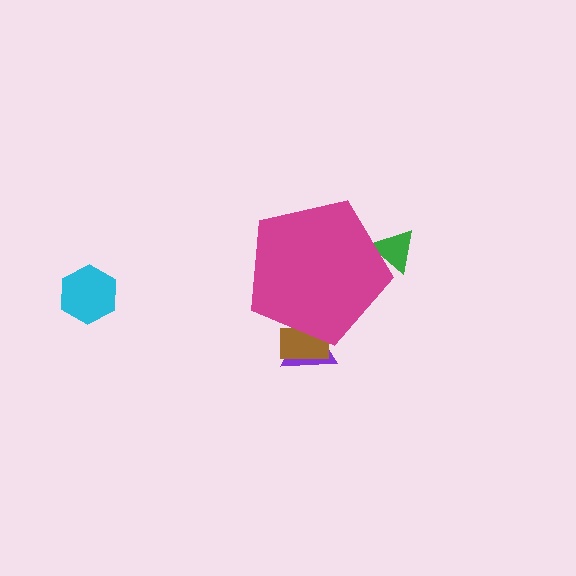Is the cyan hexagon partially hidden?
No, the cyan hexagon is fully visible.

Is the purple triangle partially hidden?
Yes, the purple triangle is partially hidden behind the magenta pentagon.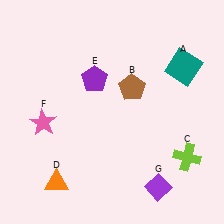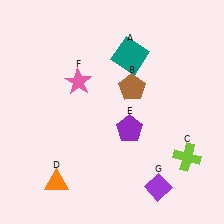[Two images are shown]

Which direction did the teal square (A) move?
The teal square (A) moved left.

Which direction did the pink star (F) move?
The pink star (F) moved up.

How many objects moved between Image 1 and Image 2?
3 objects moved between the two images.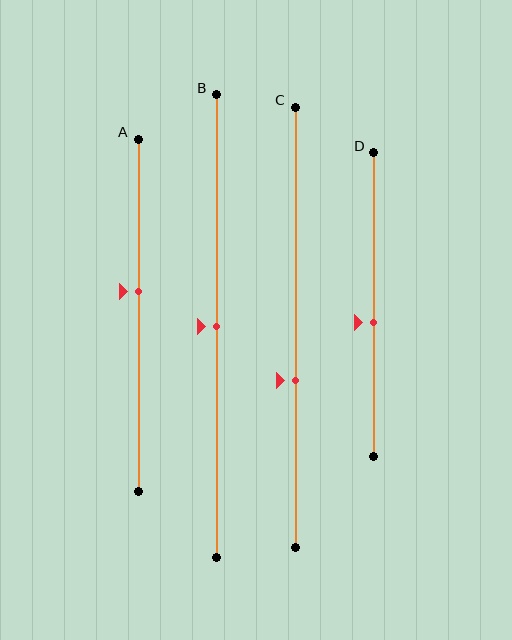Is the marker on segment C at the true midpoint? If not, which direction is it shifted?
No, the marker on segment C is shifted downward by about 12% of the segment length.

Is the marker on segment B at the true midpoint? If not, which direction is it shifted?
Yes, the marker on segment B is at the true midpoint.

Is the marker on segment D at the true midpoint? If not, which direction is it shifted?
No, the marker on segment D is shifted downward by about 6% of the segment length.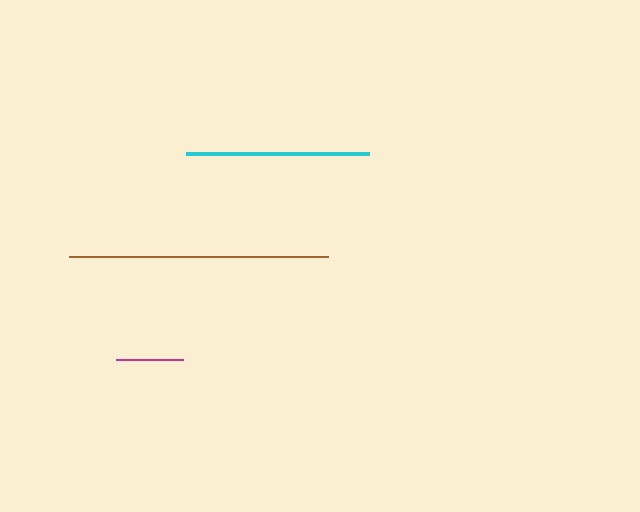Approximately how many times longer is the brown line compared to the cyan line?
The brown line is approximately 1.4 times the length of the cyan line.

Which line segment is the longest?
The brown line is the longest at approximately 259 pixels.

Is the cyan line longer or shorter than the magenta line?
The cyan line is longer than the magenta line.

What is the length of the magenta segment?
The magenta segment is approximately 67 pixels long.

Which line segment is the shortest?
The magenta line is the shortest at approximately 67 pixels.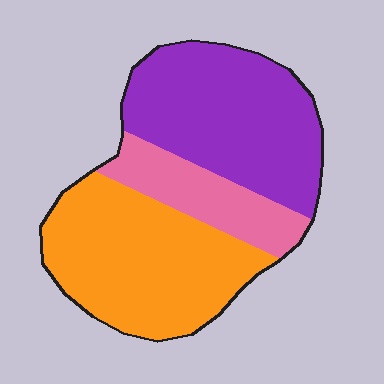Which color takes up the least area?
Pink, at roughly 20%.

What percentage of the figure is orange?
Orange covers 42% of the figure.